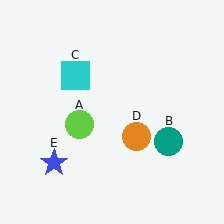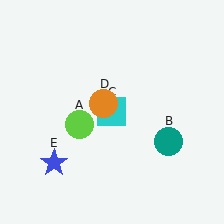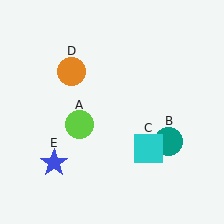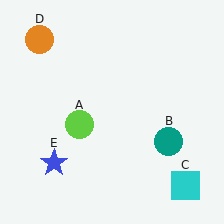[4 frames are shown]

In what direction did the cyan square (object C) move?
The cyan square (object C) moved down and to the right.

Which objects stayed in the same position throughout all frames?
Lime circle (object A) and teal circle (object B) and blue star (object E) remained stationary.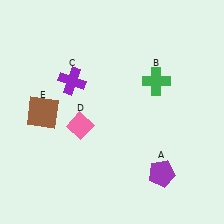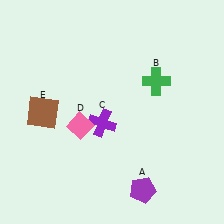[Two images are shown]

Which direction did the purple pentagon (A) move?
The purple pentagon (A) moved left.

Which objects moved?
The objects that moved are: the purple pentagon (A), the purple cross (C).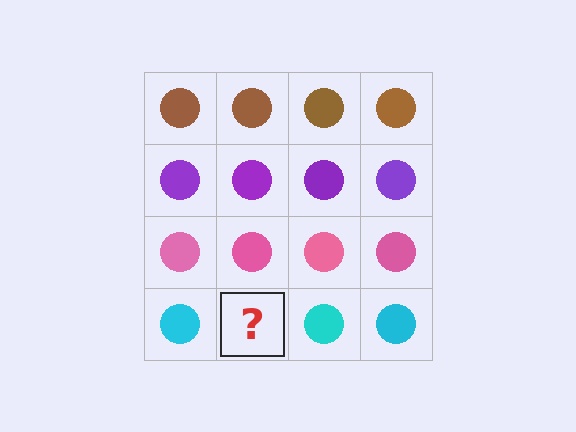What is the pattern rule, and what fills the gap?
The rule is that each row has a consistent color. The gap should be filled with a cyan circle.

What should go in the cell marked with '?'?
The missing cell should contain a cyan circle.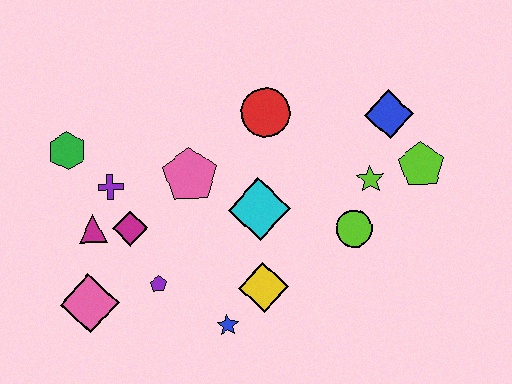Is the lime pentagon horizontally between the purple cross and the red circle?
No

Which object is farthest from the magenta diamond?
The lime pentagon is farthest from the magenta diamond.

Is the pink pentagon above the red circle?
No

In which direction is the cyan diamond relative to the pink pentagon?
The cyan diamond is to the right of the pink pentagon.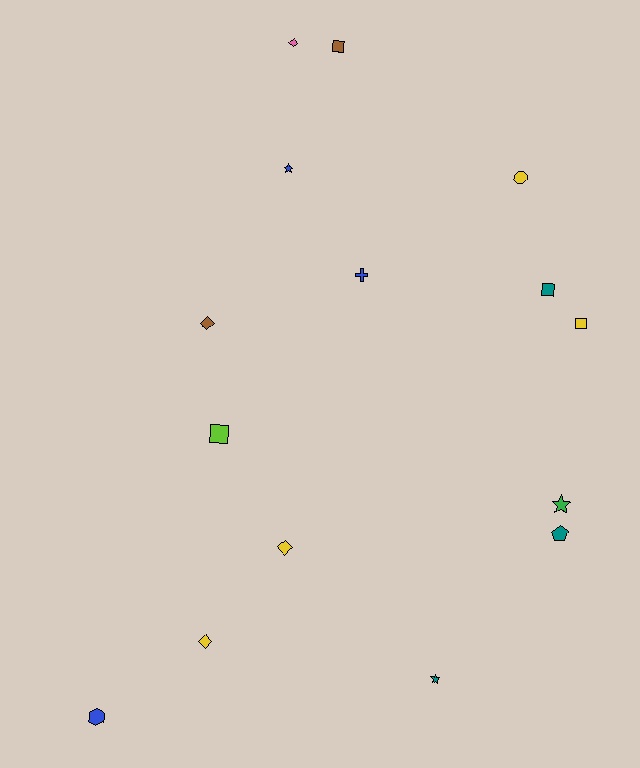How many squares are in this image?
There are 4 squares.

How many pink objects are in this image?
There is 1 pink object.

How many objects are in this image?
There are 15 objects.